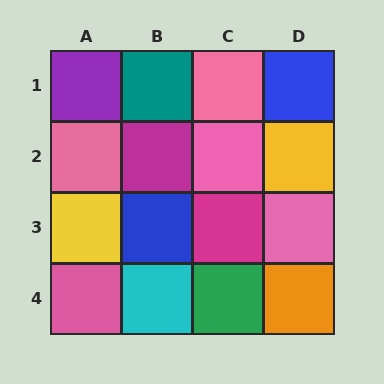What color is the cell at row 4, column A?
Pink.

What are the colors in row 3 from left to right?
Yellow, blue, magenta, pink.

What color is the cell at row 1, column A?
Purple.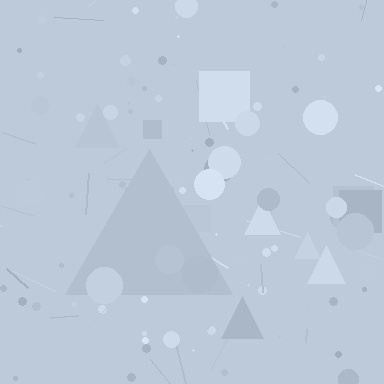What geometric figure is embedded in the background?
A triangle is embedded in the background.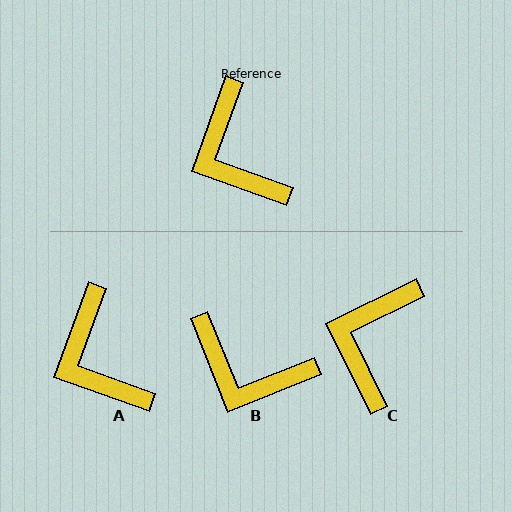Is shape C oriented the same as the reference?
No, it is off by about 44 degrees.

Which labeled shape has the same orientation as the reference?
A.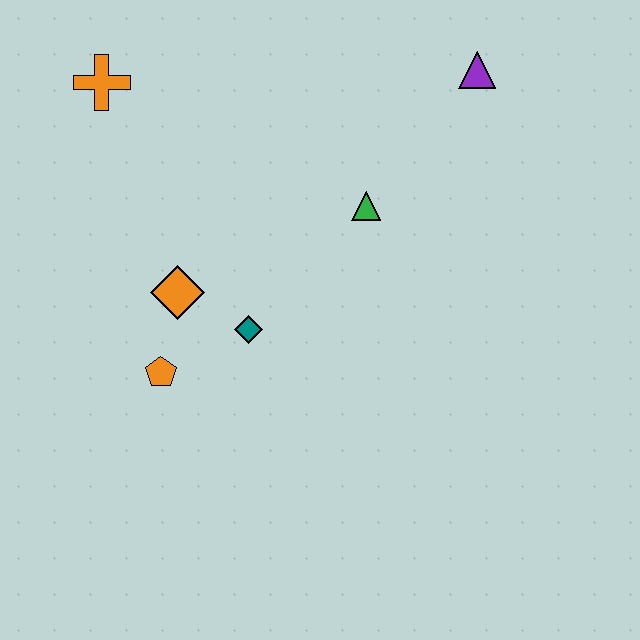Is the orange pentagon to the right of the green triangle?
No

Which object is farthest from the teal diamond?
The purple triangle is farthest from the teal diamond.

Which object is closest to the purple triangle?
The green triangle is closest to the purple triangle.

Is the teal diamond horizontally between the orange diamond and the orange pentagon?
No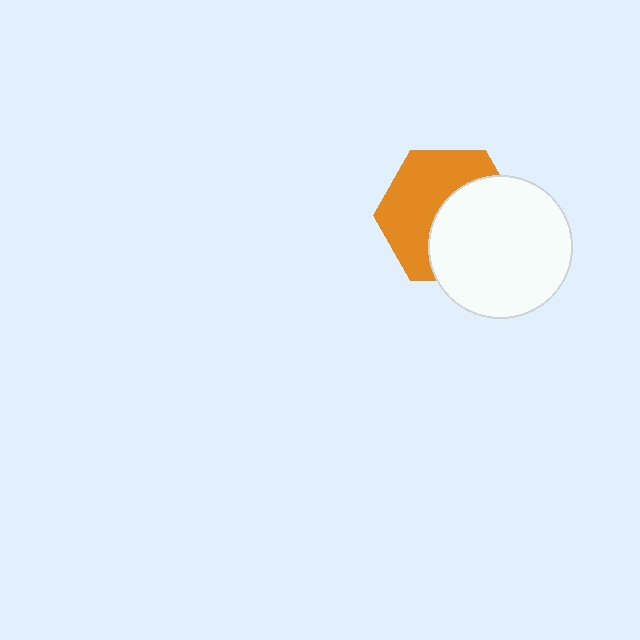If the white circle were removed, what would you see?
You would see the complete orange hexagon.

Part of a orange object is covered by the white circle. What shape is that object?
It is a hexagon.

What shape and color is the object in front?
The object in front is a white circle.